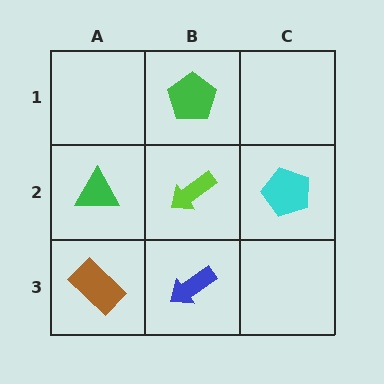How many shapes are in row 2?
3 shapes.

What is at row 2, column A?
A green triangle.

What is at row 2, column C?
A cyan pentagon.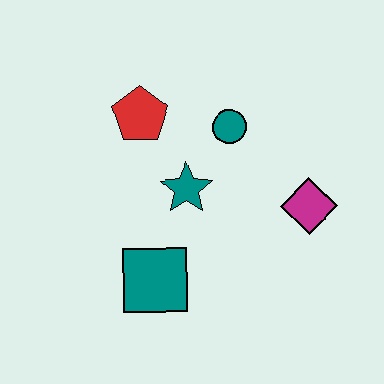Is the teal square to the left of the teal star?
Yes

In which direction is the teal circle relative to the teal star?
The teal circle is above the teal star.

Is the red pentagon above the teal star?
Yes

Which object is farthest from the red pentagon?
The magenta diamond is farthest from the red pentagon.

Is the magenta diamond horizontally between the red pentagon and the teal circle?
No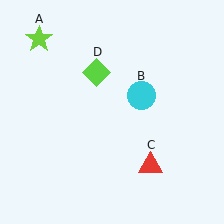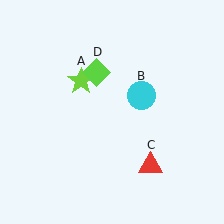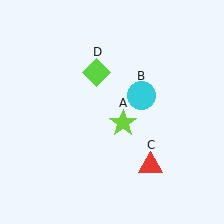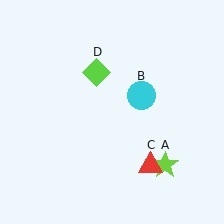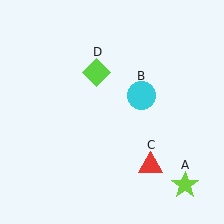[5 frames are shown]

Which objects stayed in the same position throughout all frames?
Cyan circle (object B) and red triangle (object C) and lime diamond (object D) remained stationary.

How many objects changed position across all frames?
1 object changed position: lime star (object A).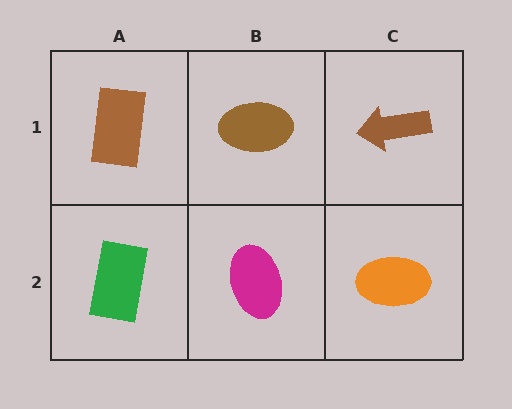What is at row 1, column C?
A brown arrow.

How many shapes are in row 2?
3 shapes.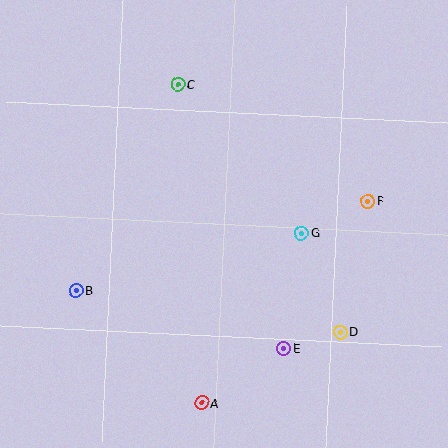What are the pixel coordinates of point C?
Point C is at (178, 84).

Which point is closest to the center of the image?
Point G at (301, 233) is closest to the center.